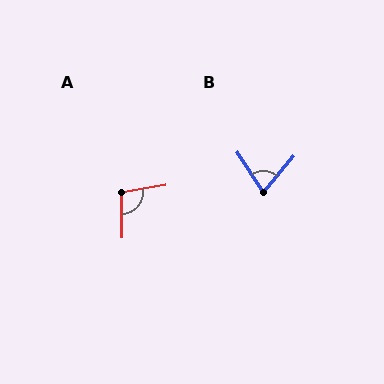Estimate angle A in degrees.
Approximately 99 degrees.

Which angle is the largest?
A, at approximately 99 degrees.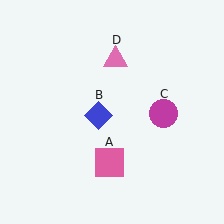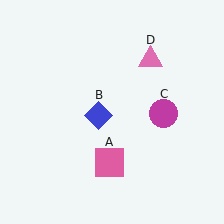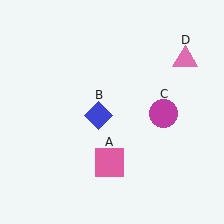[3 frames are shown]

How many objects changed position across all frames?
1 object changed position: pink triangle (object D).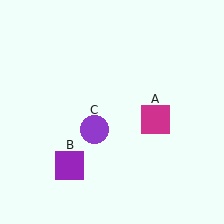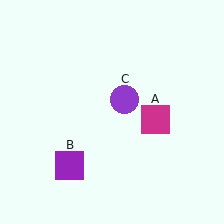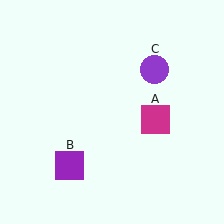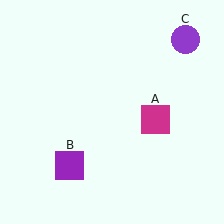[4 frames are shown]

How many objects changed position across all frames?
1 object changed position: purple circle (object C).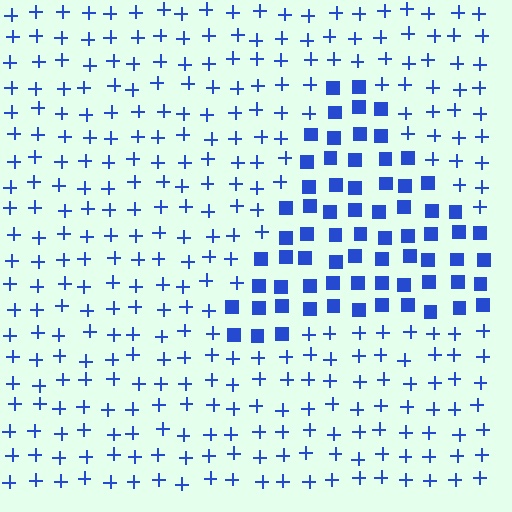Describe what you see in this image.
The image is filled with small blue elements arranged in a uniform grid. A triangle-shaped region contains squares, while the surrounding area contains plus signs. The boundary is defined purely by the change in element shape.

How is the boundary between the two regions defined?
The boundary is defined by a change in element shape: squares inside vs. plus signs outside. All elements share the same color and spacing.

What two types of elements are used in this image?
The image uses squares inside the triangle region and plus signs outside it.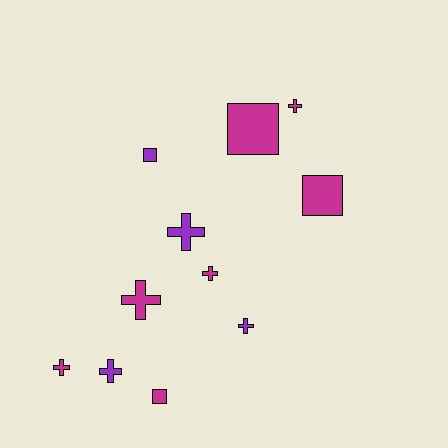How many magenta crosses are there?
There are 4 magenta crosses.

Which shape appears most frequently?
Cross, with 7 objects.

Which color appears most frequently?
Magenta, with 7 objects.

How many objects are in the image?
There are 11 objects.